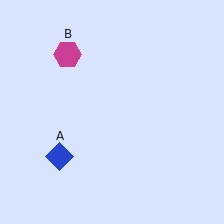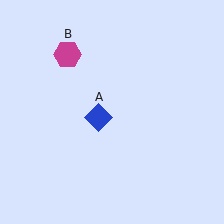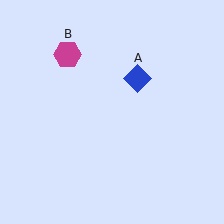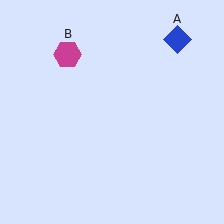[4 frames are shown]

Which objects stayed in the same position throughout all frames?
Magenta hexagon (object B) remained stationary.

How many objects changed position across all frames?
1 object changed position: blue diamond (object A).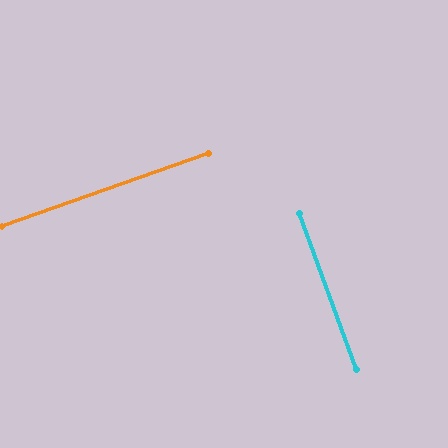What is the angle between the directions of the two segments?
Approximately 89 degrees.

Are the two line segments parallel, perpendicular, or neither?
Perpendicular — they meet at approximately 89°.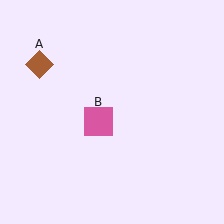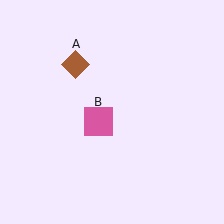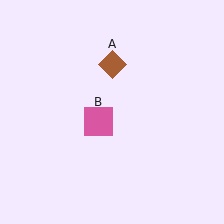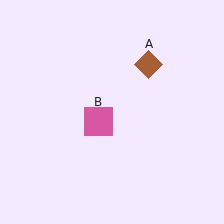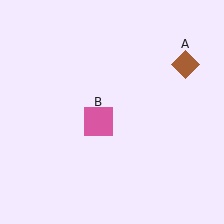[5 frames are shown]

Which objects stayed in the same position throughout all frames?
Pink square (object B) remained stationary.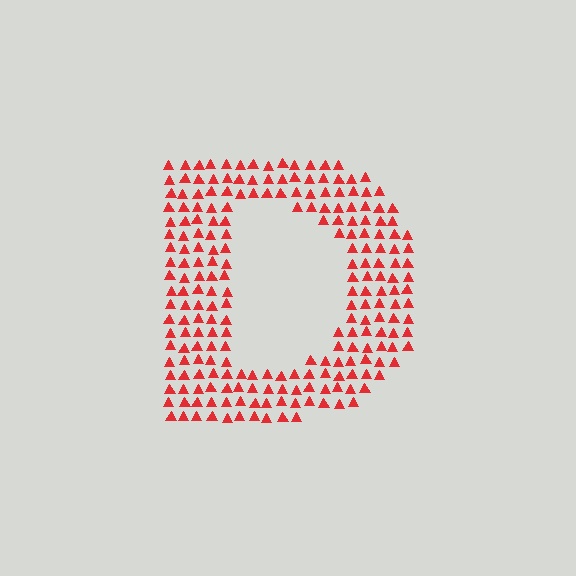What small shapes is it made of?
It is made of small triangles.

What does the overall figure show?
The overall figure shows the letter D.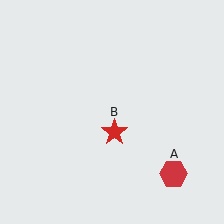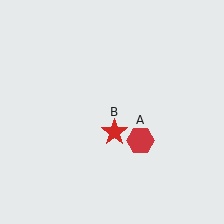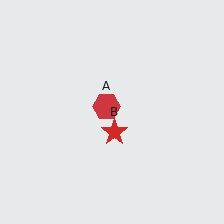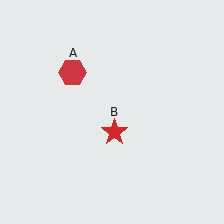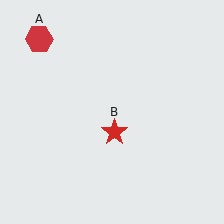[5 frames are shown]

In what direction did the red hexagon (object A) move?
The red hexagon (object A) moved up and to the left.